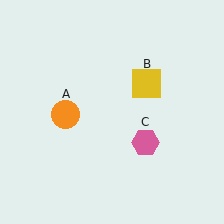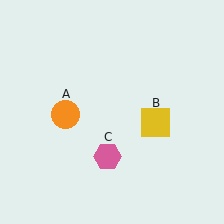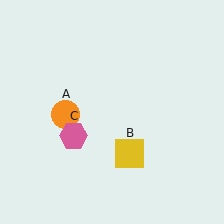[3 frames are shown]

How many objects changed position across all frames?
2 objects changed position: yellow square (object B), pink hexagon (object C).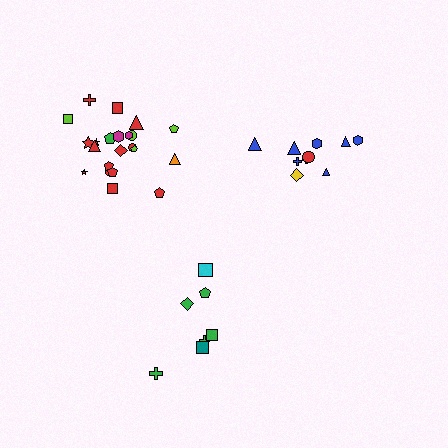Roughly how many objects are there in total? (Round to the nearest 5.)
Roughly 40 objects in total.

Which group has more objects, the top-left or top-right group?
The top-left group.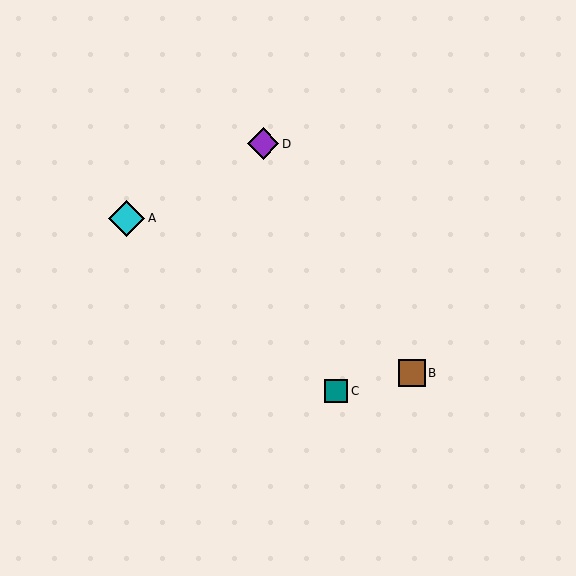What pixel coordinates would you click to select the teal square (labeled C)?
Click at (336, 391) to select the teal square C.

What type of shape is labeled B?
Shape B is a brown square.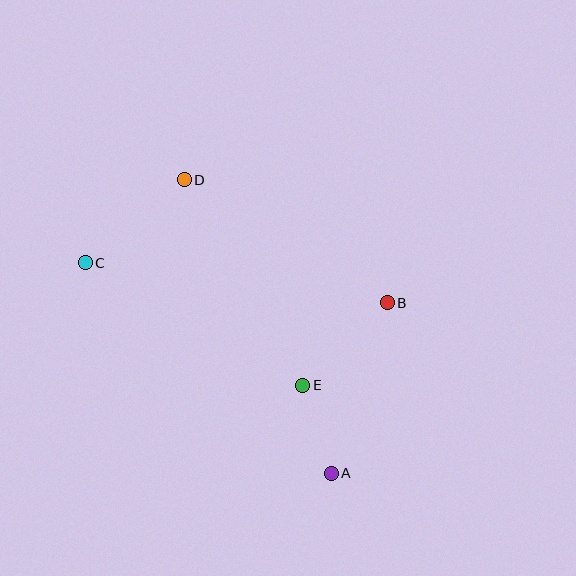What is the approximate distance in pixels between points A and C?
The distance between A and C is approximately 324 pixels.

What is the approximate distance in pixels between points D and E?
The distance between D and E is approximately 238 pixels.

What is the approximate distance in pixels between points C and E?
The distance between C and E is approximately 250 pixels.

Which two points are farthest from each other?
Points A and D are farthest from each other.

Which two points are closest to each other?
Points A and E are closest to each other.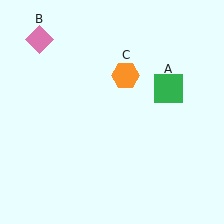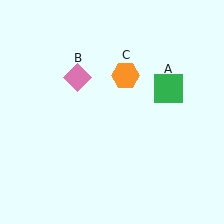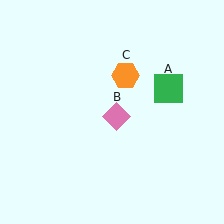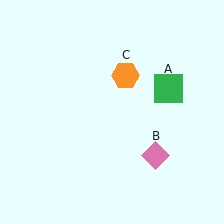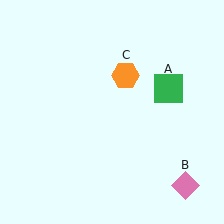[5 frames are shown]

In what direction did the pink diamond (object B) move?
The pink diamond (object B) moved down and to the right.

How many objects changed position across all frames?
1 object changed position: pink diamond (object B).